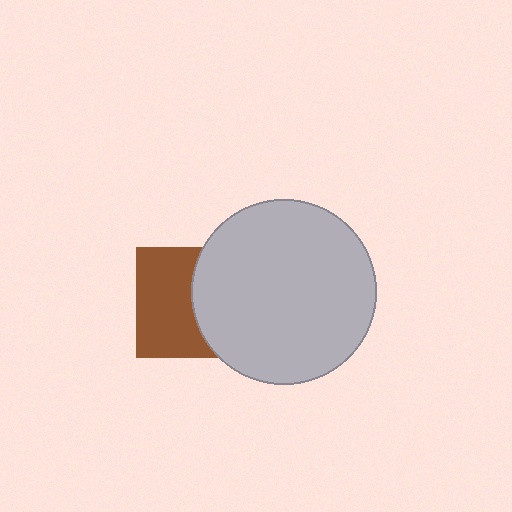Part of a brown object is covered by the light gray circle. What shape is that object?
It is a square.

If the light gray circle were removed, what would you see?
You would see the complete brown square.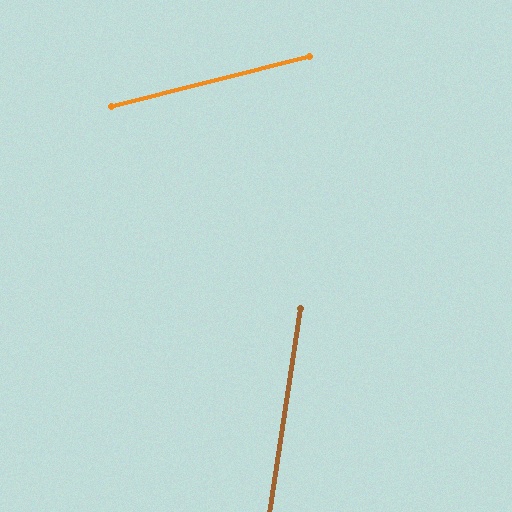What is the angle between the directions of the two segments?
Approximately 67 degrees.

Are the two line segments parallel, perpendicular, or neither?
Neither parallel nor perpendicular — they differ by about 67°.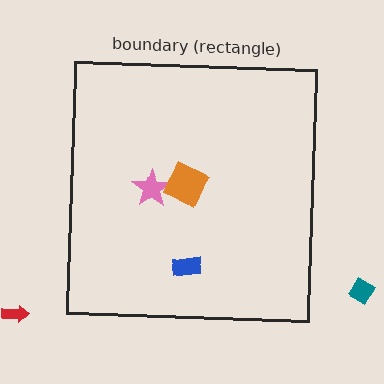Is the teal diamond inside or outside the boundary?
Outside.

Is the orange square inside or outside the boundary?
Inside.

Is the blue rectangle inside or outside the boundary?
Inside.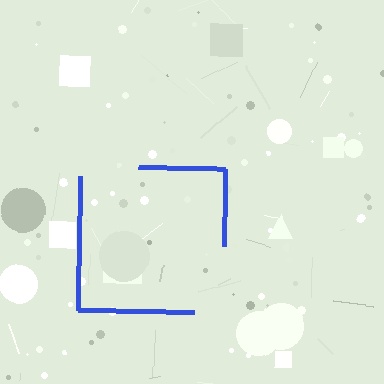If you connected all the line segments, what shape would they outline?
They would outline a square.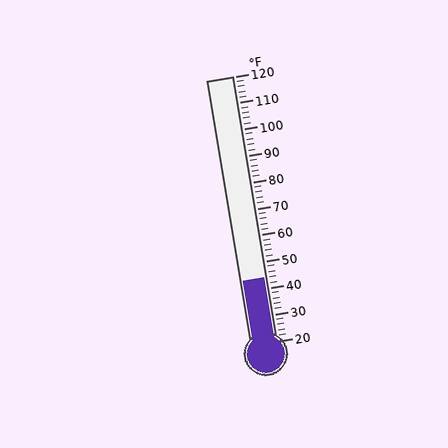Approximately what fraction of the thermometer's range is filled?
The thermometer is filled to approximately 25% of its range.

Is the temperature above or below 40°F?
The temperature is above 40°F.